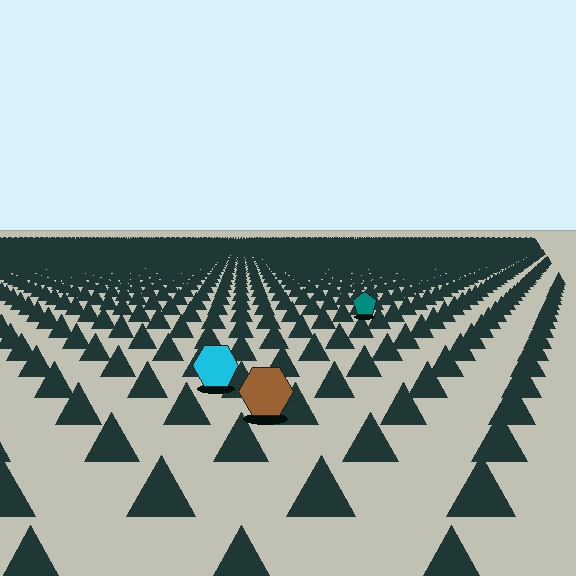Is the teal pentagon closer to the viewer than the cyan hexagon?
No. The cyan hexagon is closer — you can tell from the texture gradient: the ground texture is coarser near it.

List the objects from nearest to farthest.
From nearest to farthest: the brown hexagon, the cyan hexagon, the teal pentagon.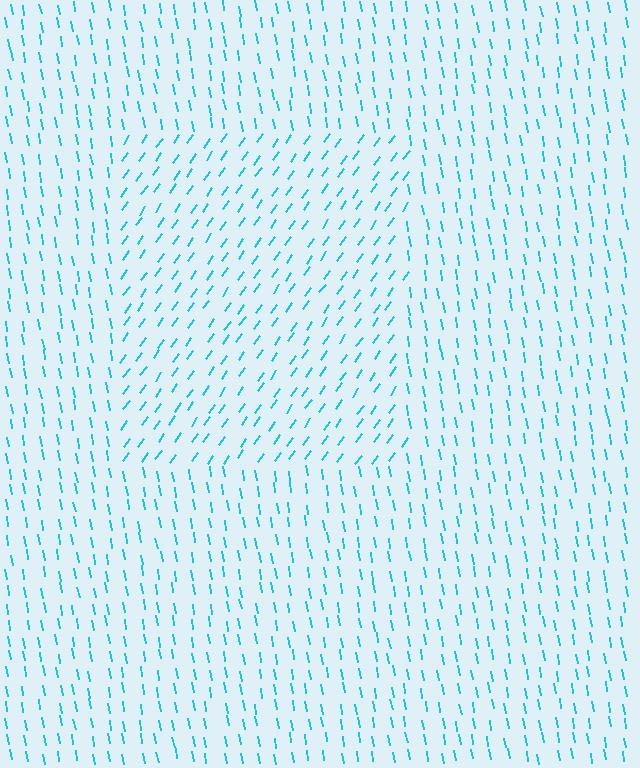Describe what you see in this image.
The image is filled with small cyan line segments. A rectangle region in the image has lines oriented differently from the surrounding lines, creating a visible texture boundary.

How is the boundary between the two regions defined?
The boundary is defined purely by a change in line orientation (approximately 45 degrees difference). All lines are the same color and thickness.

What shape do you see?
I see a rectangle.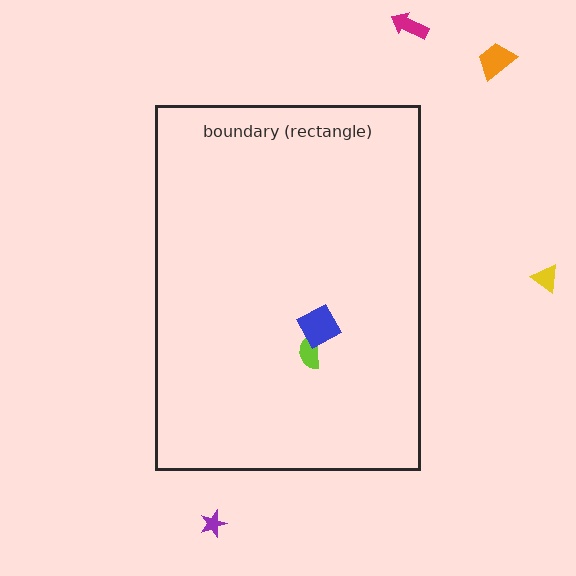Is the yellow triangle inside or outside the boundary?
Outside.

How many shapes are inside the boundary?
2 inside, 4 outside.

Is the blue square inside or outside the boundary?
Inside.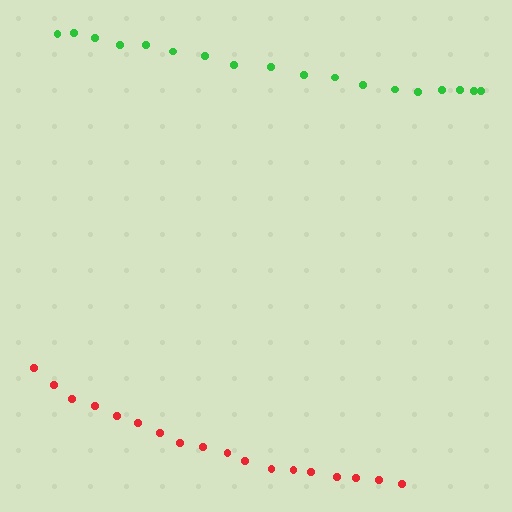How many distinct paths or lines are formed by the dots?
There are 2 distinct paths.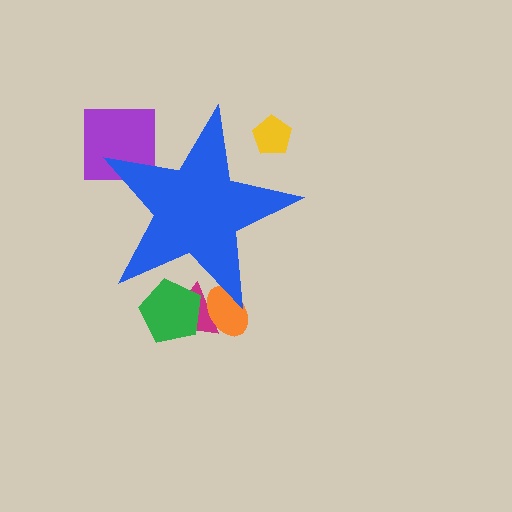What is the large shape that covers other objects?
A blue star.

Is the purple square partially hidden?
Yes, the purple square is partially hidden behind the blue star.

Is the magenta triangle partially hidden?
Yes, the magenta triangle is partially hidden behind the blue star.